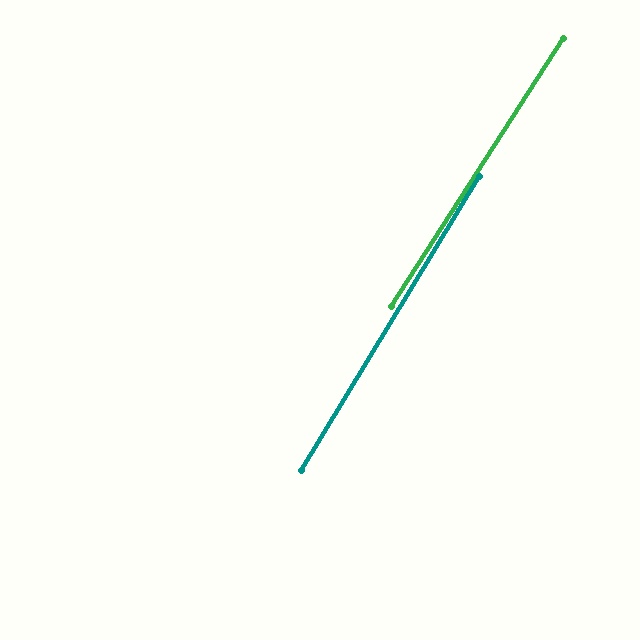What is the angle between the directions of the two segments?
Approximately 2 degrees.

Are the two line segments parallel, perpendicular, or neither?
Parallel — their directions differ by only 1.7°.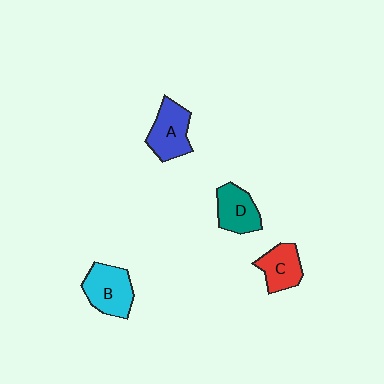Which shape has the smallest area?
Shape C (red).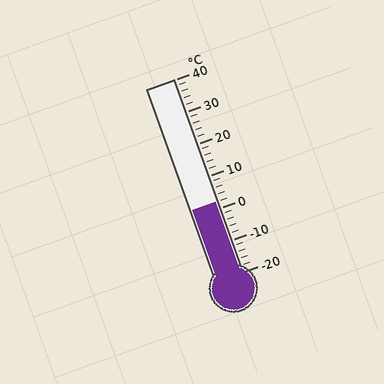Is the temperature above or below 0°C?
The temperature is above 0°C.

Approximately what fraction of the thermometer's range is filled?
The thermometer is filled to approximately 35% of its range.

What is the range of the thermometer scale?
The thermometer scale ranges from -20°C to 40°C.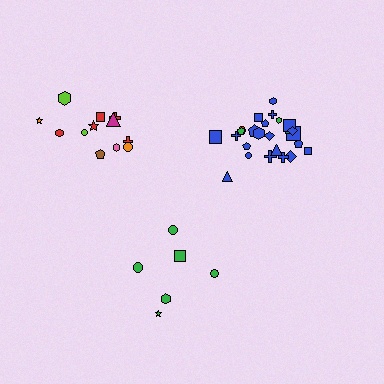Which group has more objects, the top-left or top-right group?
The top-right group.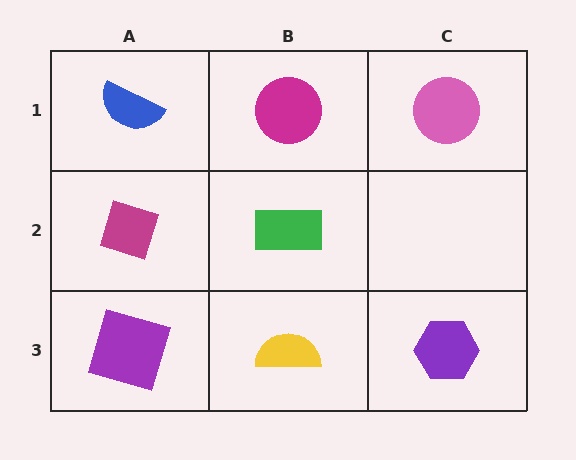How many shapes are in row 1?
3 shapes.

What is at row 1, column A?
A blue semicircle.